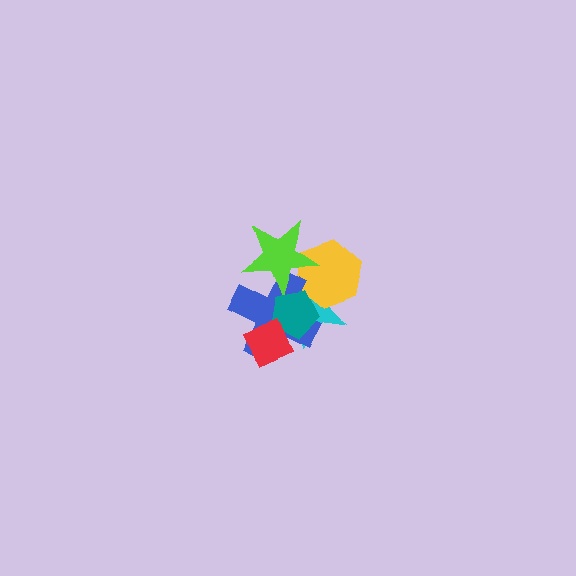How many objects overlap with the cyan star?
5 objects overlap with the cyan star.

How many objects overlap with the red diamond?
3 objects overlap with the red diamond.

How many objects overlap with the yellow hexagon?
4 objects overlap with the yellow hexagon.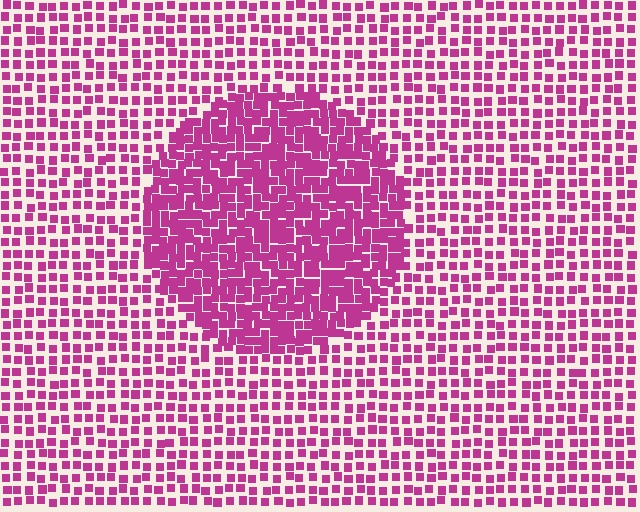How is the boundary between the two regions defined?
The boundary is defined by a change in element density (approximately 2.0x ratio). All elements are the same color, size, and shape.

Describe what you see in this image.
The image contains small magenta elements arranged at two different densities. A circle-shaped region is visible where the elements are more densely packed than the surrounding area.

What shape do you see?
I see a circle.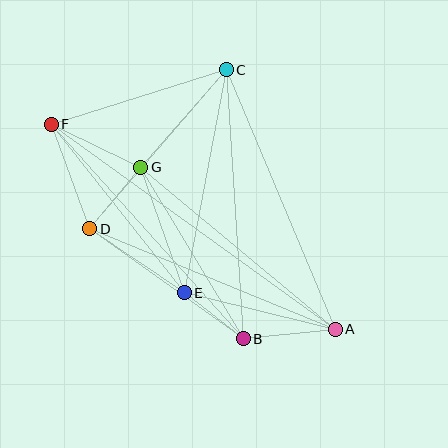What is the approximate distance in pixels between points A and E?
The distance between A and E is approximately 155 pixels.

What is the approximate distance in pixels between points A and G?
The distance between A and G is approximately 254 pixels.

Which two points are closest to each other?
Points B and E are closest to each other.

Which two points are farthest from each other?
Points A and F are farthest from each other.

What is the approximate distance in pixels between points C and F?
The distance between C and F is approximately 183 pixels.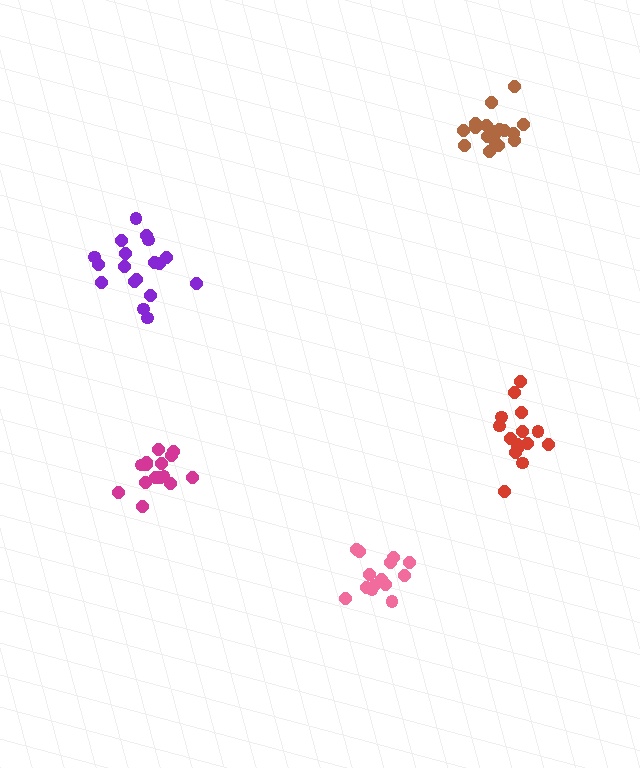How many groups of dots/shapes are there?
There are 5 groups.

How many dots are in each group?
Group 1: 18 dots, Group 2: 14 dots, Group 3: 18 dots, Group 4: 15 dots, Group 5: 16 dots (81 total).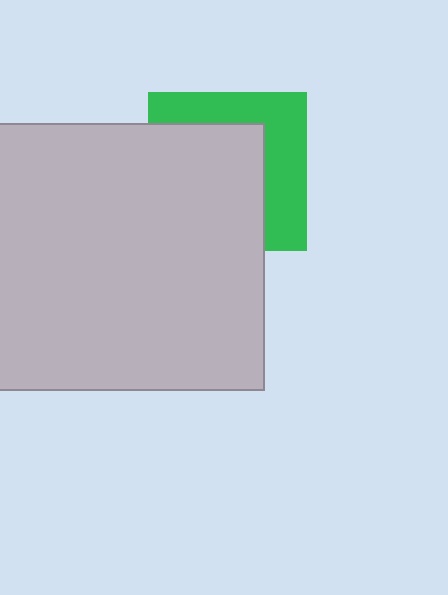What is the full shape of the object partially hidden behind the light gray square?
The partially hidden object is a green square.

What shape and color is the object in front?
The object in front is a light gray square.